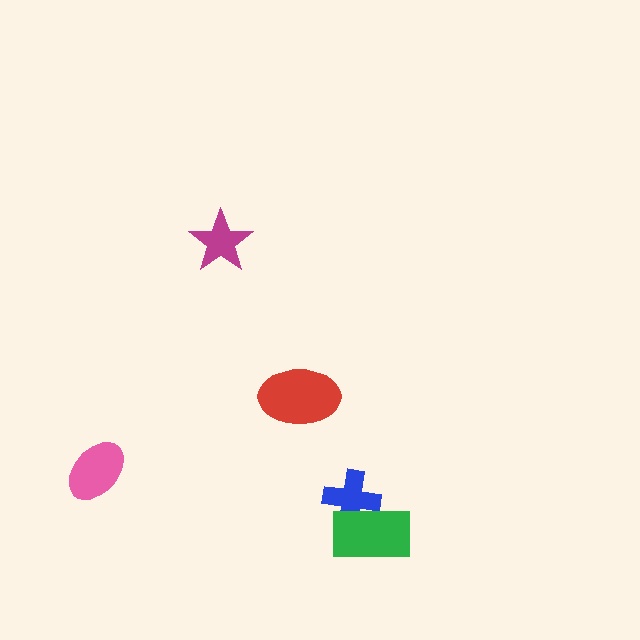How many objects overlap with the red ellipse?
0 objects overlap with the red ellipse.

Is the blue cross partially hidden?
Yes, it is partially covered by another shape.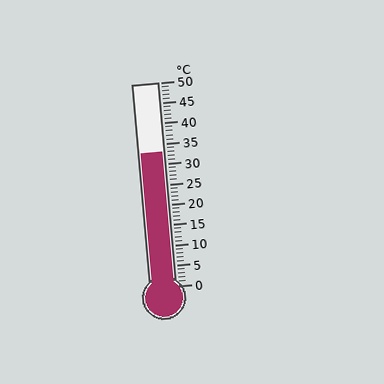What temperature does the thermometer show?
The thermometer shows approximately 33°C.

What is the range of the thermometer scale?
The thermometer scale ranges from 0°C to 50°C.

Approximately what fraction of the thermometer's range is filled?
The thermometer is filled to approximately 65% of its range.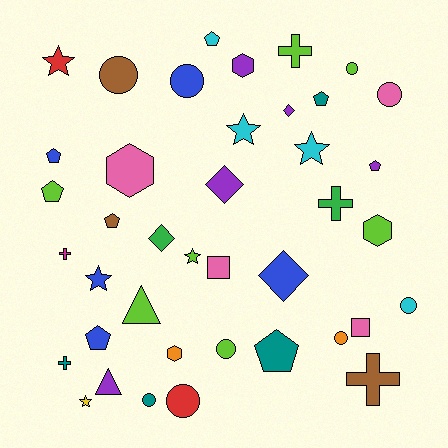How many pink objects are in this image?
There are 4 pink objects.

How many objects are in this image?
There are 40 objects.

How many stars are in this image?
There are 6 stars.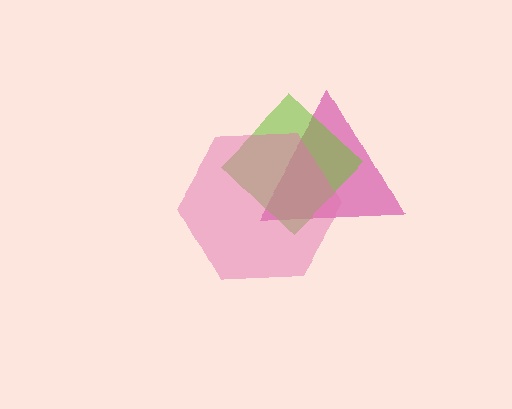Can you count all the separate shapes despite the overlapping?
Yes, there are 3 separate shapes.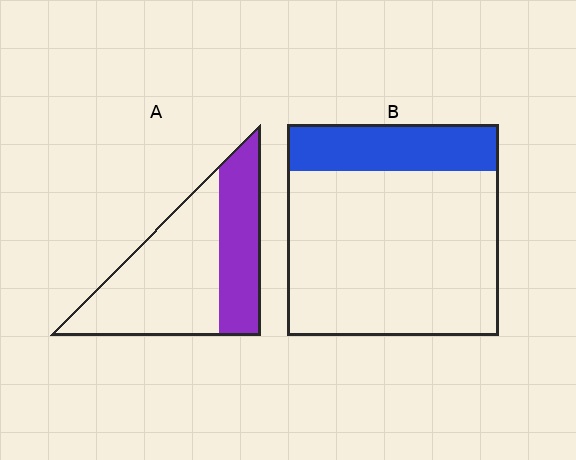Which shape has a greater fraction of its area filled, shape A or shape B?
Shape A.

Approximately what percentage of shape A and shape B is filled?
A is approximately 35% and B is approximately 20%.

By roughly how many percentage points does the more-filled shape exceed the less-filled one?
By roughly 15 percentage points (A over B).